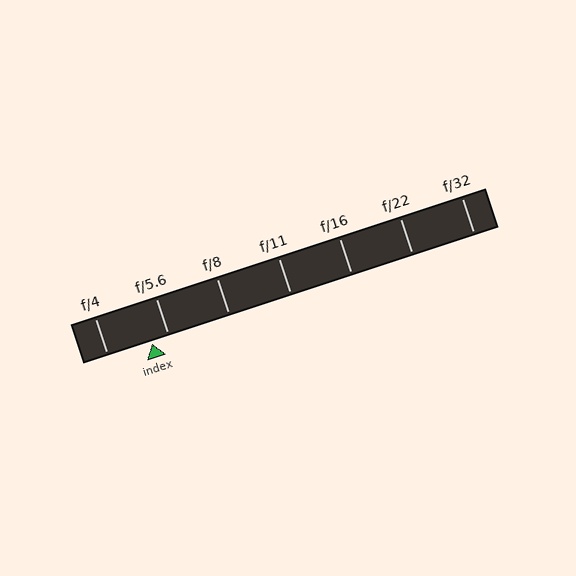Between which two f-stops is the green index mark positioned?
The index mark is between f/4 and f/5.6.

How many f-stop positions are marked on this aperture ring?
There are 7 f-stop positions marked.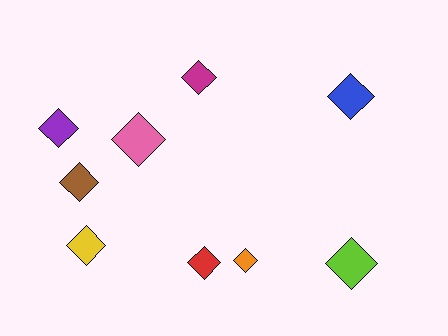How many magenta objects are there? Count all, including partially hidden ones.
There is 1 magenta object.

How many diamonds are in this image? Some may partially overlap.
There are 9 diamonds.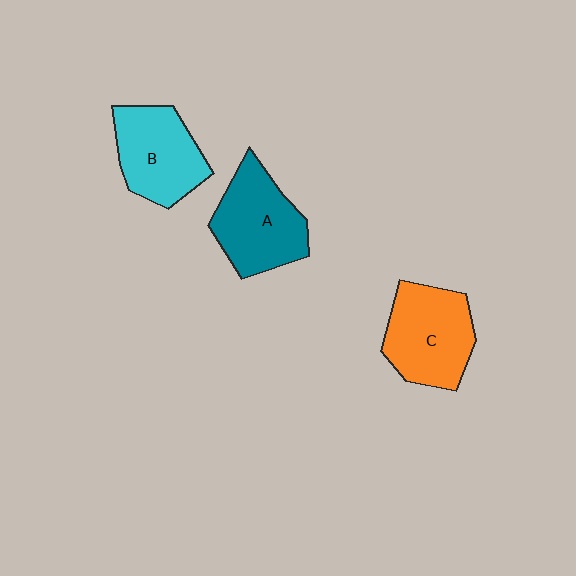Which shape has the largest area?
Shape C (orange).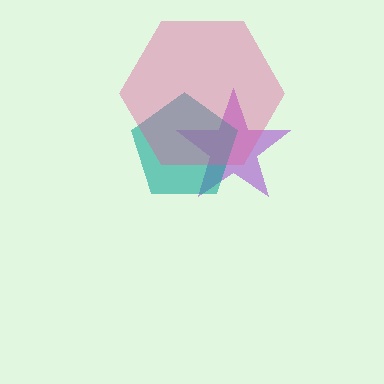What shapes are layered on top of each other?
The layered shapes are: a purple star, a teal pentagon, a pink hexagon.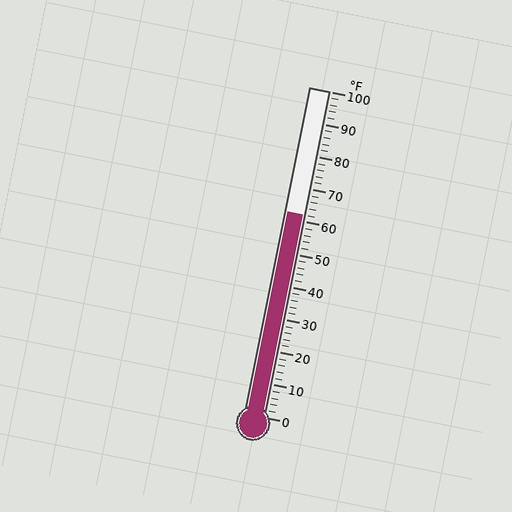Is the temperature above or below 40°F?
The temperature is above 40°F.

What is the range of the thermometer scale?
The thermometer scale ranges from 0°F to 100°F.